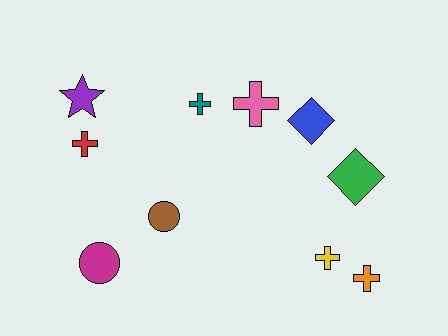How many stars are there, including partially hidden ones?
There is 1 star.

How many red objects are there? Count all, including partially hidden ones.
There is 1 red object.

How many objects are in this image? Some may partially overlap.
There are 10 objects.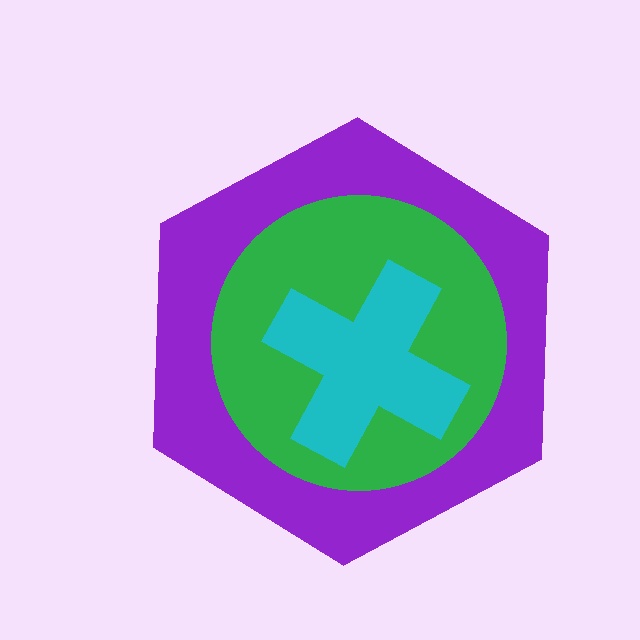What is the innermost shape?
The cyan cross.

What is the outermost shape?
The purple hexagon.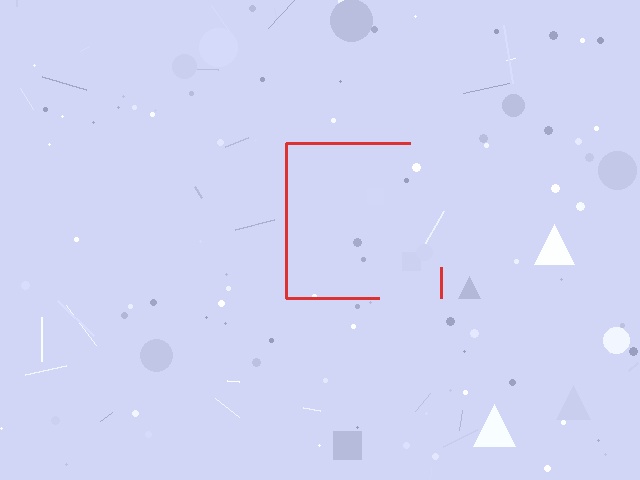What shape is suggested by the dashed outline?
The dashed outline suggests a square.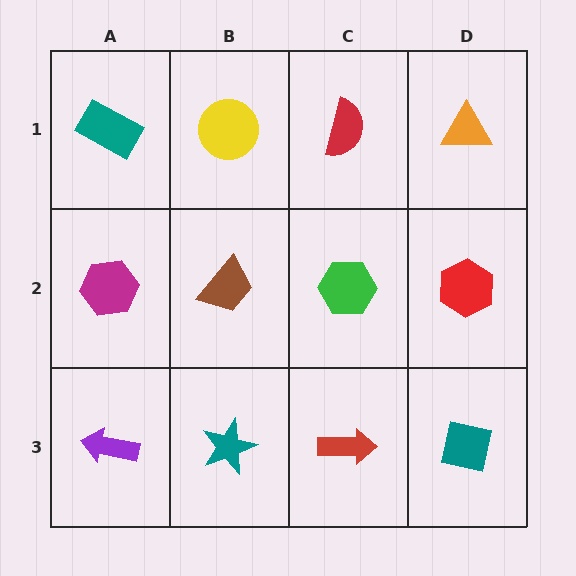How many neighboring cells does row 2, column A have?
3.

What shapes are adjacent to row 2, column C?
A red semicircle (row 1, column C), a red arrow (row 3, column C), a brown trapezoid (row 2, column B), a red hexagon (row 2, column D).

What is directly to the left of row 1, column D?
A red semicircle.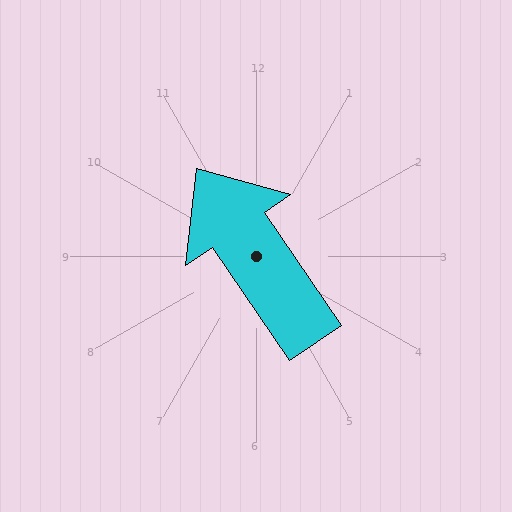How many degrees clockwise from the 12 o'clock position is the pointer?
Approximately 326 degrees.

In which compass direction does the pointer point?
Northwest.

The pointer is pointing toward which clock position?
Roughly 11 o'clock.